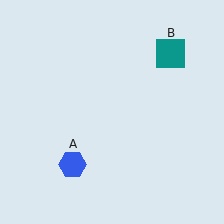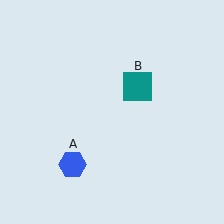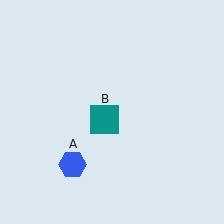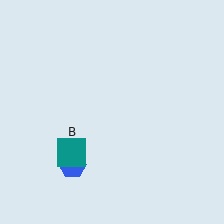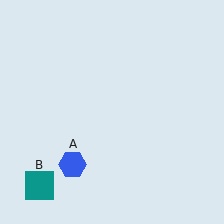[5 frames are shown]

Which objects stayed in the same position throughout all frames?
Blue hexagon (object A) remained stationary.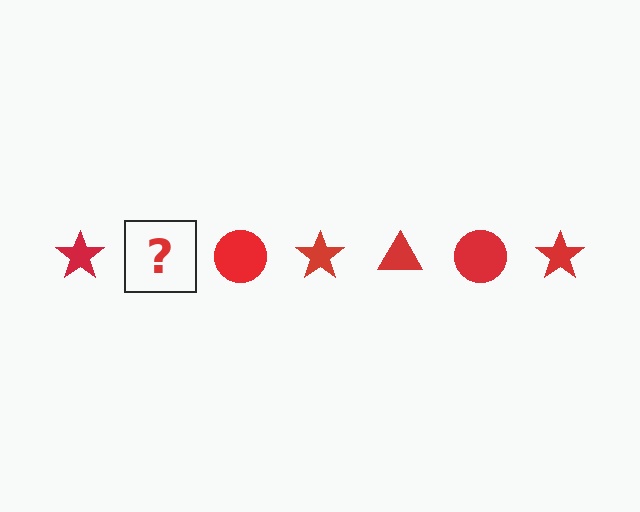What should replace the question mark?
The question mark should be replaced with a red triangle.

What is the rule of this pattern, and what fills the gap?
The rule is that the pattern cycles through star, triangle, circle shapes in red. The gap should be filled with a red triangle.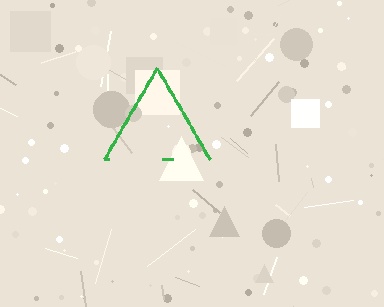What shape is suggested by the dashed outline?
The dashed outline suggests a triangle.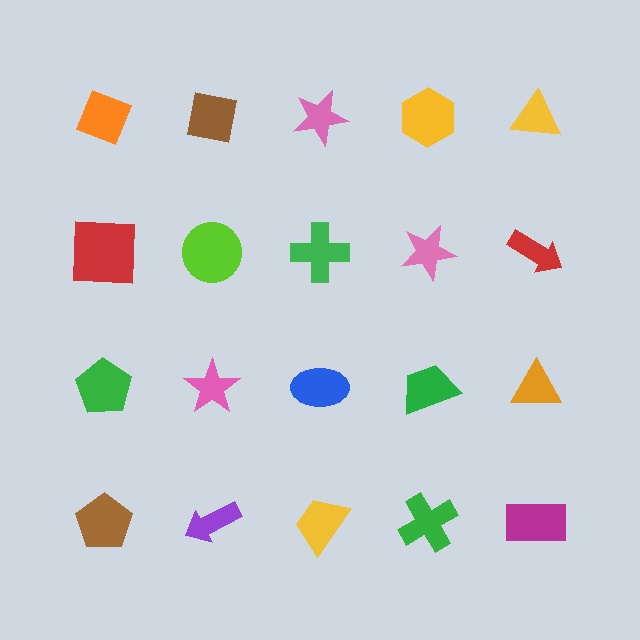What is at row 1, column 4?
A yellow hexagon.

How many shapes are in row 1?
5 shapes.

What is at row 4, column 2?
A purple arrow.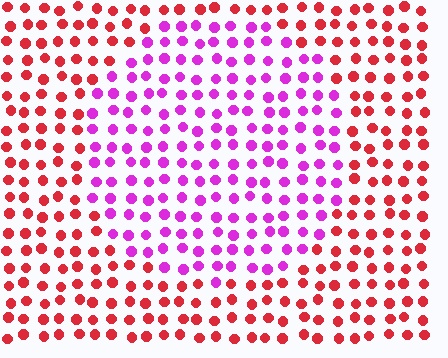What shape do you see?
I see a circle.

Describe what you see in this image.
The image is filled with small red elements in a uniform arrangement. A circle-shaped region is visible where the elements are tinted to a slightly different hue, forming a subtle color boundary.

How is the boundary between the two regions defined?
The boundary is defined purely by a slight shift in hue (about 55 degrees). Spacing, size, and orientation are identical on both sides.